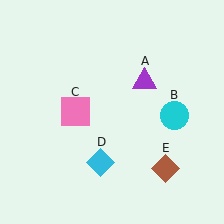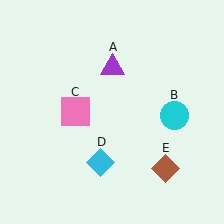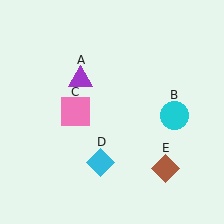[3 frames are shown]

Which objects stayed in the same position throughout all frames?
Cyan circle (object B) and pink square (object C) and cyan diamond (object D) and brown diamond (object E) remained stationary.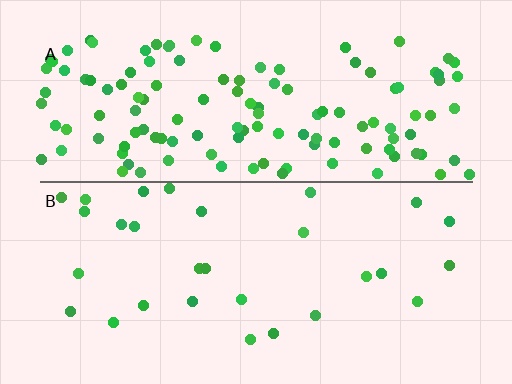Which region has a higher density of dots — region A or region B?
A (the top).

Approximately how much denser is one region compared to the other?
Approximately 4.4× — region A over region B.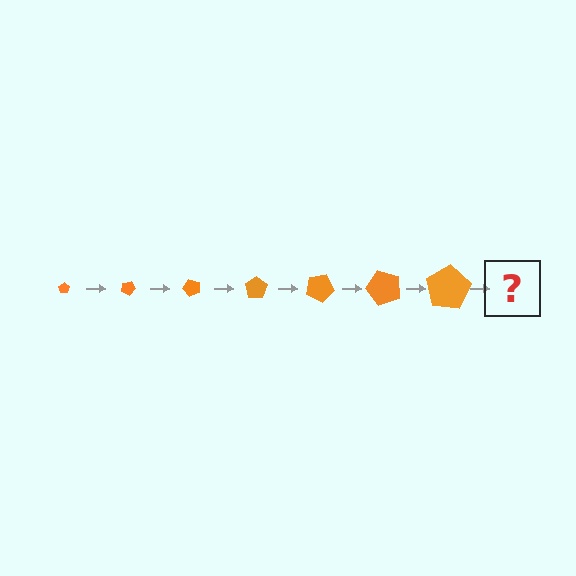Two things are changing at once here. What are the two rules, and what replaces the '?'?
The two rules are that the pentagon grows larger each step and it rotates 25 degrees each step. The '?' should be a pentagon, larger than the previous one and rotated 175 degrees from the start.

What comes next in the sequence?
The next element should be a pentagon, larger than the previous one and rotated 175 degrees from the start.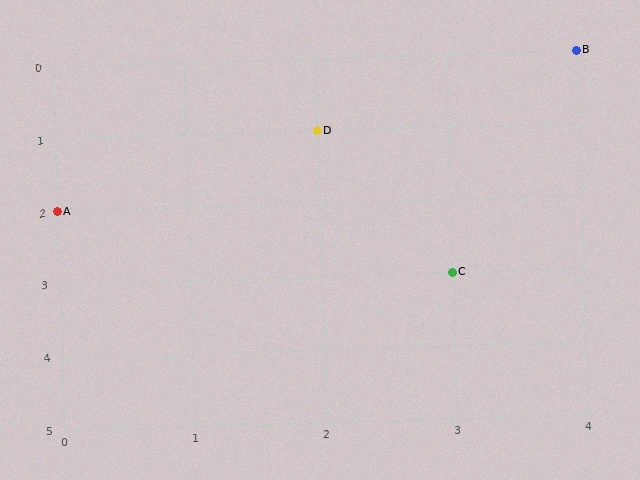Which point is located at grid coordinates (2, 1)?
Point D is at (2, 1).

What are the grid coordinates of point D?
Point D is at grid coordinates (2, 1).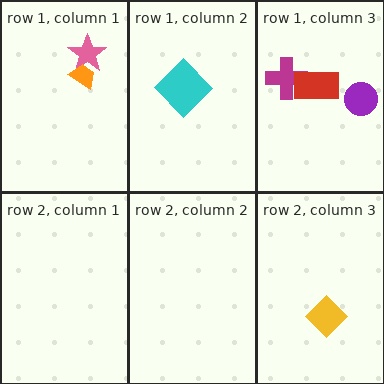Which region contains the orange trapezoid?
The row 1, column 1 region.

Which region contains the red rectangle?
The row 1, column 3 region.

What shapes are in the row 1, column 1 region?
The pink star, the orange trapezoid.